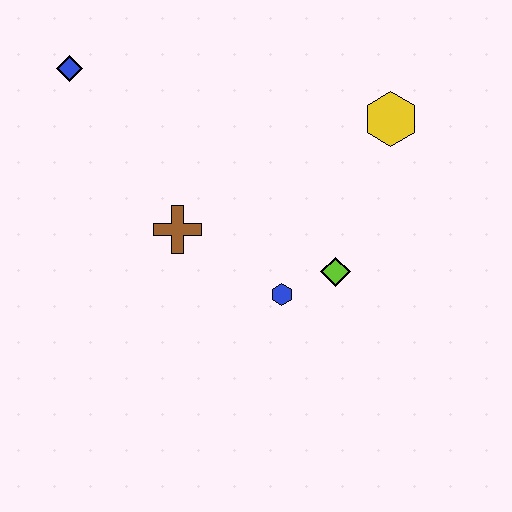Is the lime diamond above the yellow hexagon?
No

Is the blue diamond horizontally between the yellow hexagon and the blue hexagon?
No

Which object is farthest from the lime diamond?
The blue diamond is farthest from the lime diamond.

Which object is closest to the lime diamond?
The blue hexagon is closest to the lime diamond.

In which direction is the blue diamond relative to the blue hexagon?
The blue diamond is above the blue hexagon.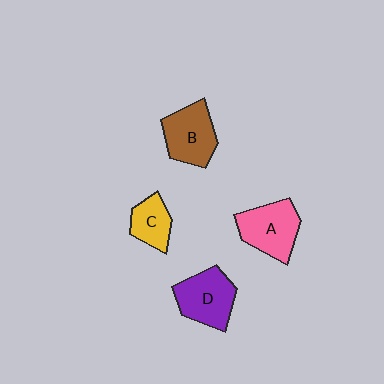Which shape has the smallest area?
Shape C (yellow).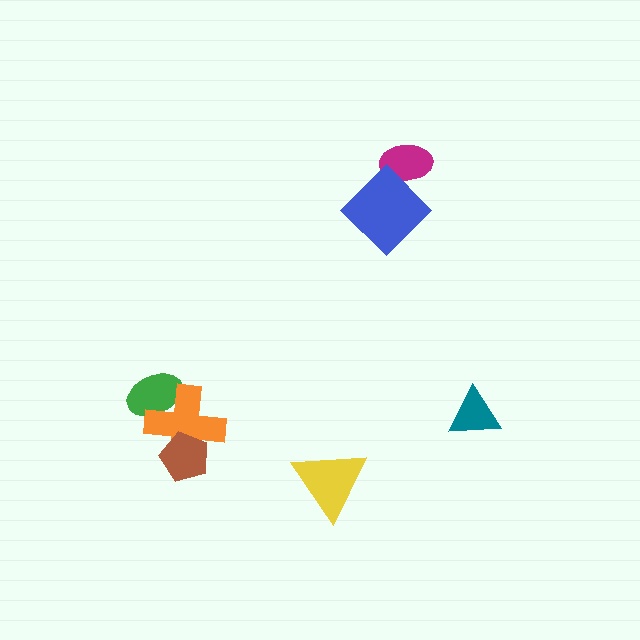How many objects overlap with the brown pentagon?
1 object overlaps with the brown pentagon.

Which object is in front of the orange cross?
The brown pentagon is in front of the orange cross.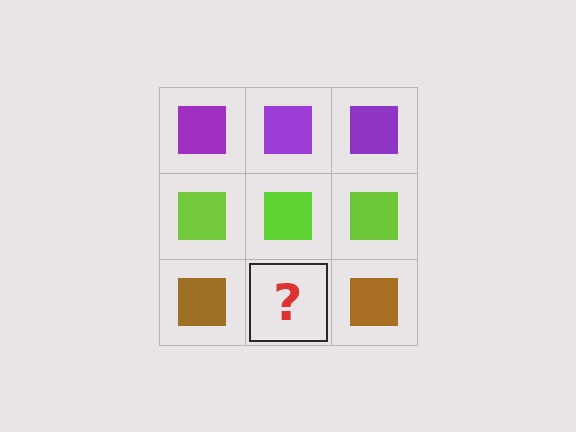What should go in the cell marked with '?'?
The missing cell should contain a brown square.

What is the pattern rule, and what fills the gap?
The rule is that each row has a consistent color. The gap should be filled with a brown square.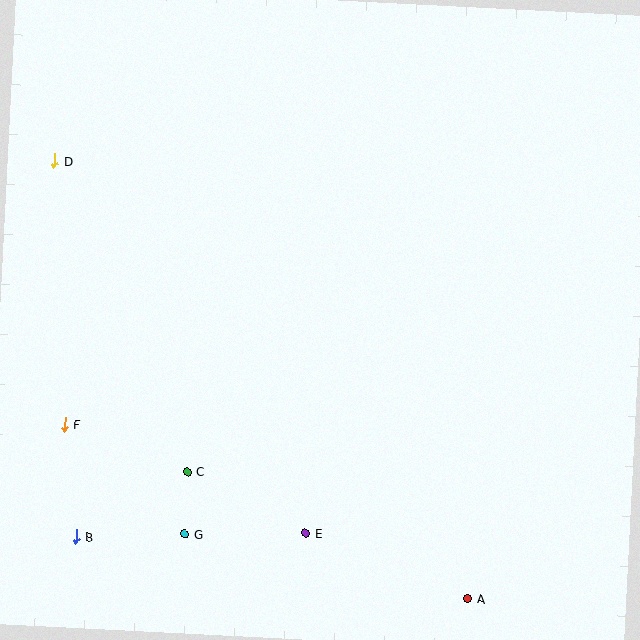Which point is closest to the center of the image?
Point C at (187, 471) is closest to the center.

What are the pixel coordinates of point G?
Point G is at (185, 534).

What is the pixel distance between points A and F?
The distance between A and F is 439 pixels.